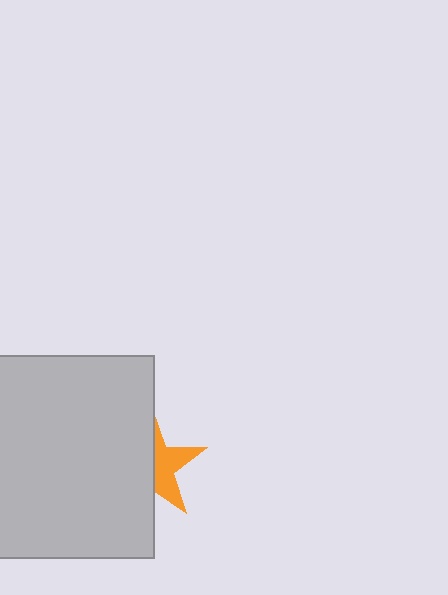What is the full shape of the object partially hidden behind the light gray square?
The partially hidden object is an orange star.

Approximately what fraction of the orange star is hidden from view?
Roughly 58% of the orange star is hidden behind the light gray square.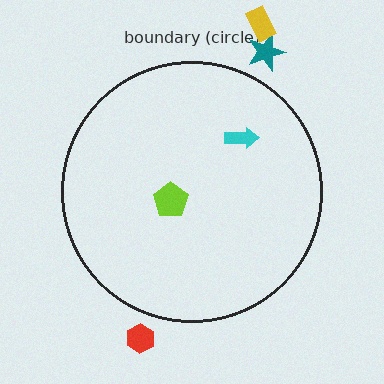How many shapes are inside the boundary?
2 inside, 3 outside.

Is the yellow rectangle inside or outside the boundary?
Outside.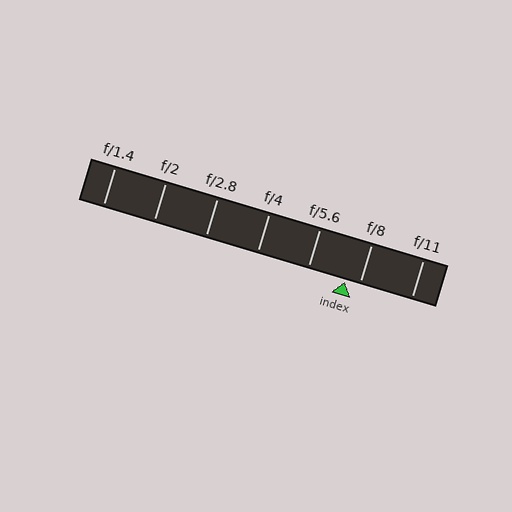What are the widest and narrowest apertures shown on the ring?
The widest aperture shown is f/1.4 and the narrowest is f/11.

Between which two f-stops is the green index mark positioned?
The index mark is between f/5.6 and f/8.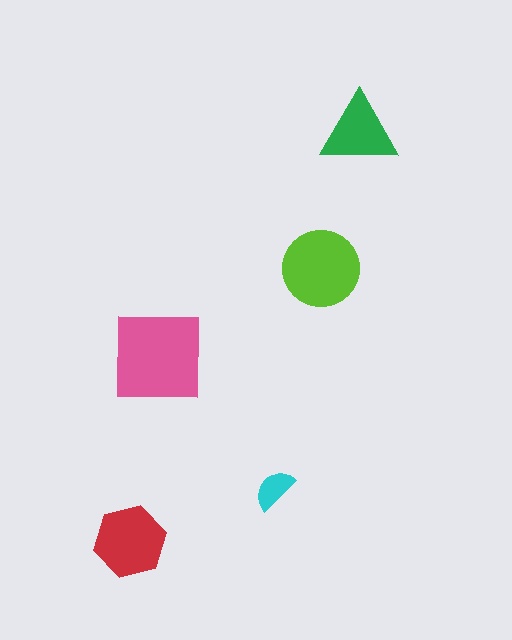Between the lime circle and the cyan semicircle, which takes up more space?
The lime circle.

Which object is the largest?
The pink square.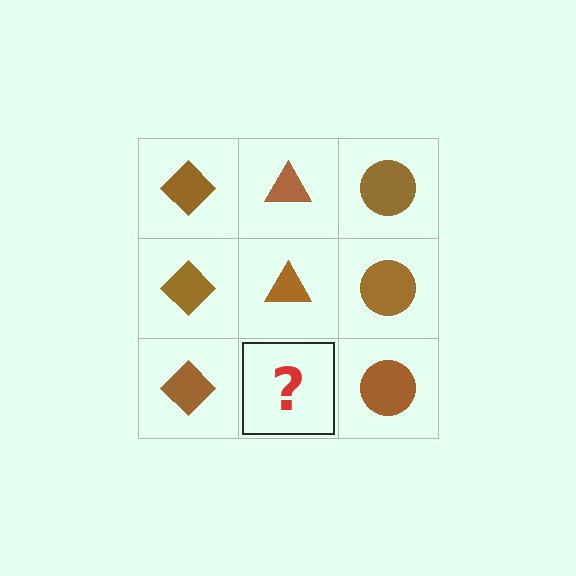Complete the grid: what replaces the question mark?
The question mark should be replaced with a brown triangle.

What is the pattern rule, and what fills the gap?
The rule is that each column has a consistent shape. The gap should be filled with a brown triangle.